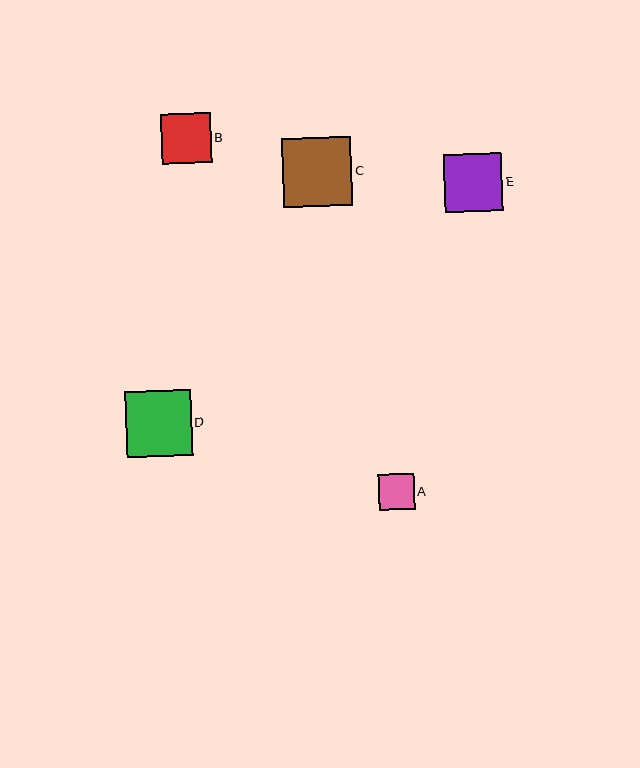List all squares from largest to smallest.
From largest to smallest: C, D, E, B, A.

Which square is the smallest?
Square A is the smallest with a size of approximately 36 pixels.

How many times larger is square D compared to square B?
Square D is approximately 1.3 times the size of square B.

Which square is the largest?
Square C is the largest with a size of approximately 69 pixels.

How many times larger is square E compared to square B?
Square E is approximately 1.2 times the size of square B.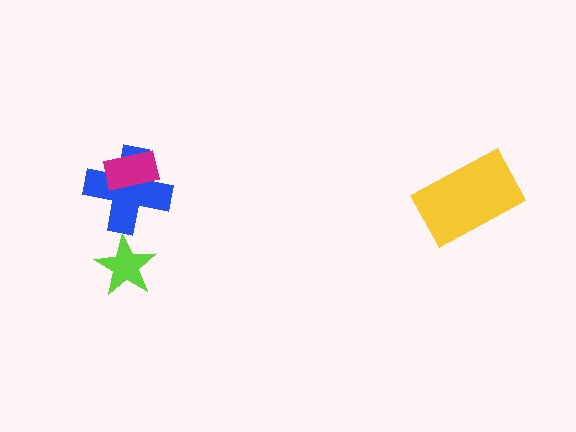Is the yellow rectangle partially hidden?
No, no other shape covers it.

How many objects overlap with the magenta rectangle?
1 object overlaps with the magenta rectangle.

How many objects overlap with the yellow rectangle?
0 objects overlap with the yellow rectangle.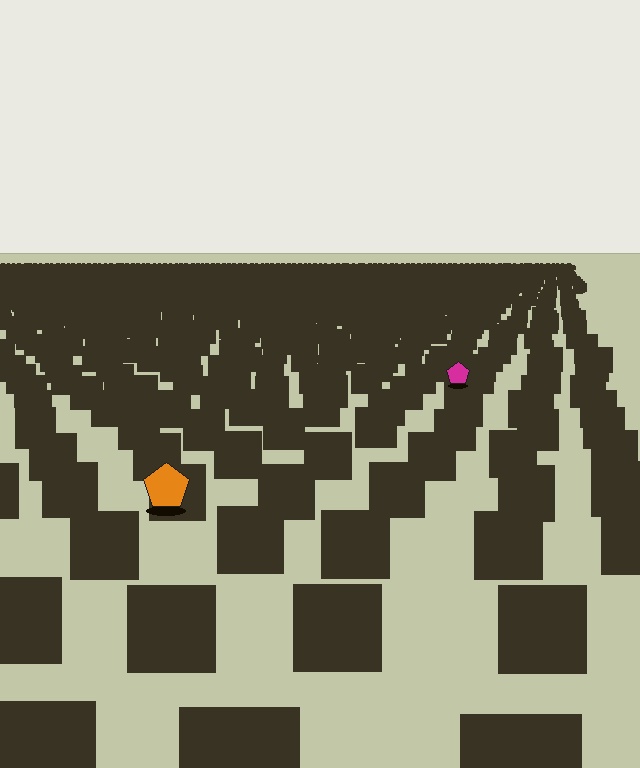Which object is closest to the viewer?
The orange pentagon is closest. The texture marks near it are larger and more spread out.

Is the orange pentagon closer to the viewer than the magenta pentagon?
Yes. The orange pentagon is closer — you can tell from the texture gradient: the ground texture is coarser near it.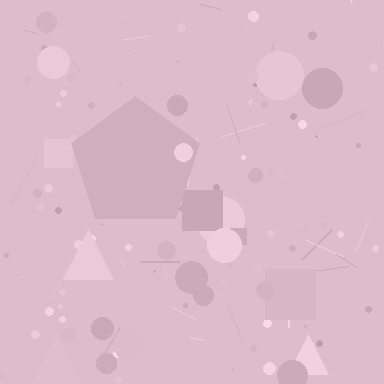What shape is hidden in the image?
A pentagon is hidden in the image.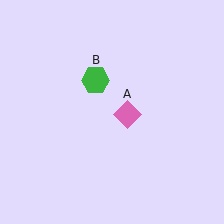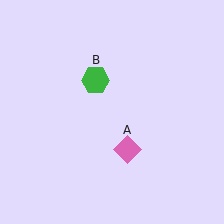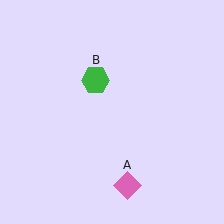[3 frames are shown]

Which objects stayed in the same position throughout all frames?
Green hexagon (object B) remained stationary.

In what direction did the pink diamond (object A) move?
The pink diamond (object A) moved down.